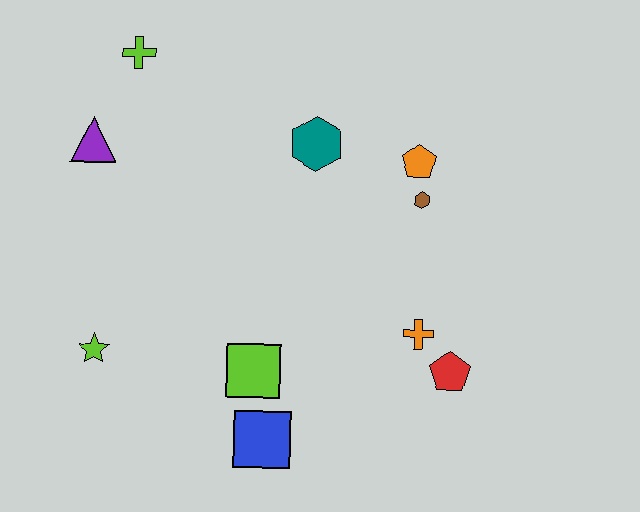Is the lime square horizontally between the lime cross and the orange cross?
Yes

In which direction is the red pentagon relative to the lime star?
The red pentagon is to the right of the lime star.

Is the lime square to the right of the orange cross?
No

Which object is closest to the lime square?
The blue square is closest to the lime square.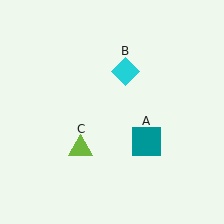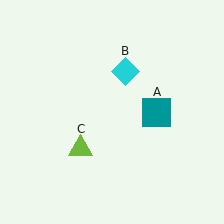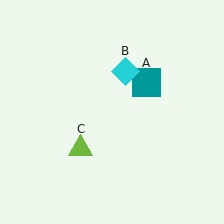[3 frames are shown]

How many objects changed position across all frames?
1 object changed position: teal square (object A).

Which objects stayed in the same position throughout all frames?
Cyan diamond (object B) and lime triangle (object C) remained stationary.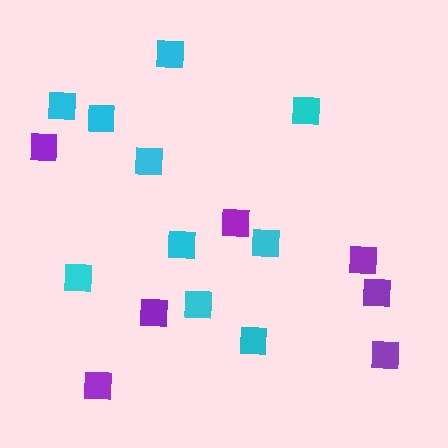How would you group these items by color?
There are 2 groups: one group of purple squares (7) and one group of cyan squares (10).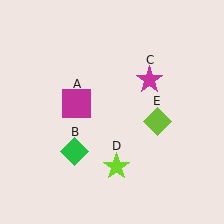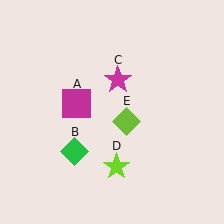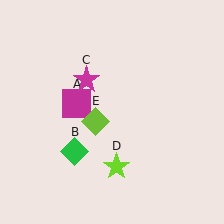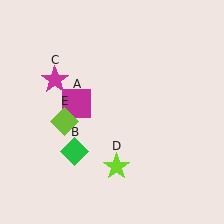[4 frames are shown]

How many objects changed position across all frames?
2 objects changed position: magenta star (object C), lime diamond (object E).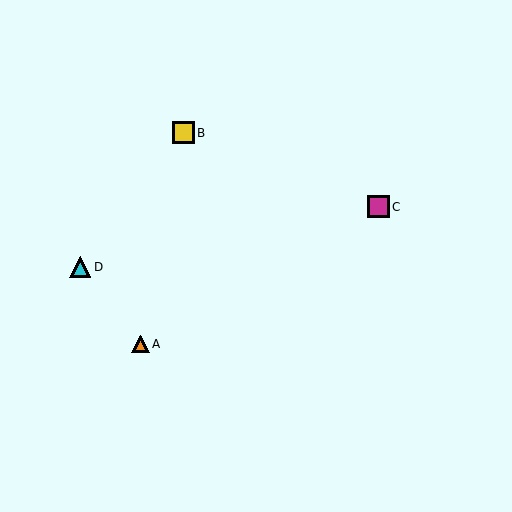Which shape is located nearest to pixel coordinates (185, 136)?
The yellow square (labeled B) at (184, 133) is nearest to that location.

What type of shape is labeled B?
Shape B is a yellow square.